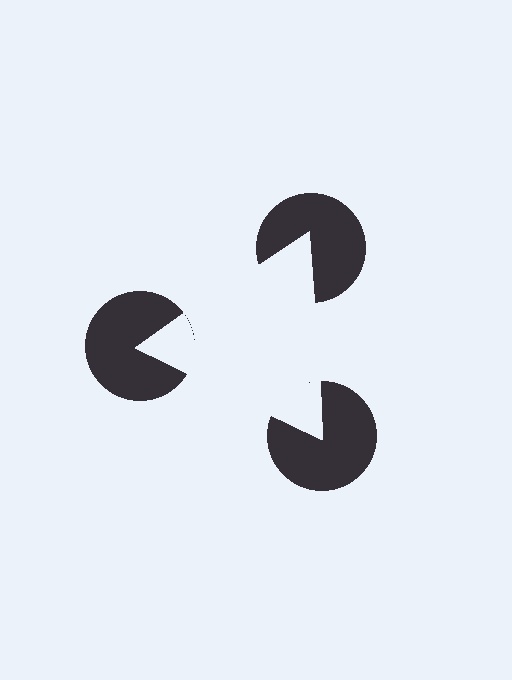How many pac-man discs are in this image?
There are 3 — one at each vertex of the illusory triangle.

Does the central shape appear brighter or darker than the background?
It typically appears slightly brighter than the background, even though no actual brightness change is drawn.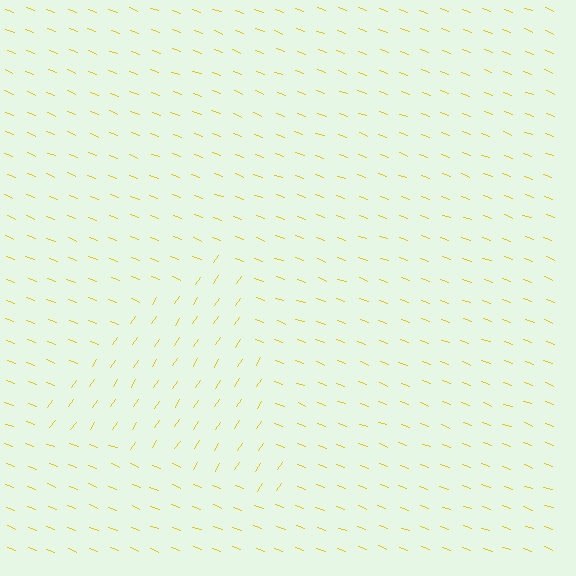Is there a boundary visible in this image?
Yes, there is a texture boundary formed by a change in line orientation.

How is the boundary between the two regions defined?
The boundary is defined purely by a change in line orientation (approximately 77 degrees difference). All lines are the same color and thickness.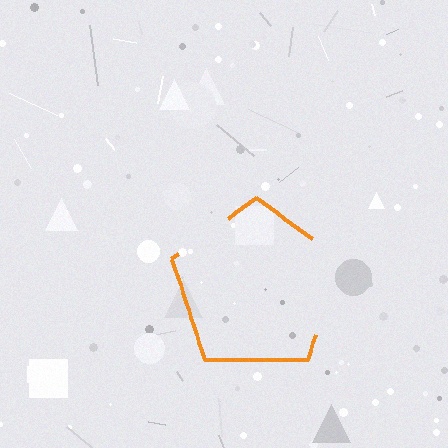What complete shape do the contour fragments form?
The contour fragments form a pentagon.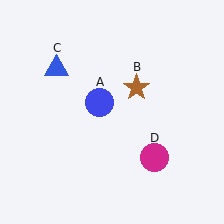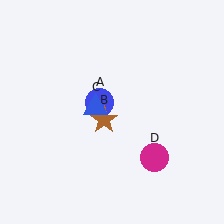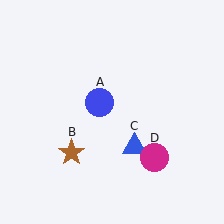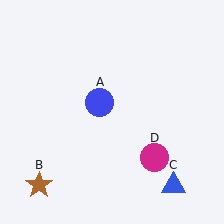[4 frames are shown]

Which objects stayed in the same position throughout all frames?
Blue circle (object A) and magenta circle (object D) remained stationary.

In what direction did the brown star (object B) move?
The brown star (object B) moved down and to the left.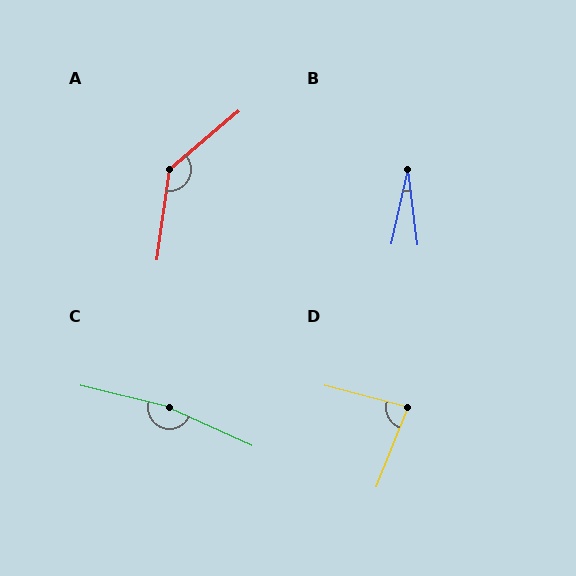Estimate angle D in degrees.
Approximately 83 degrees.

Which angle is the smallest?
B, at approximately 20 degrees.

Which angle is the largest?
C, at approximately 169 degrees.